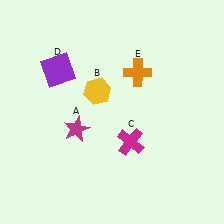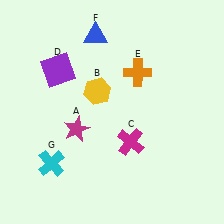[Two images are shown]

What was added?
A blue triangle (F), a cyan cross (G) were added in Image 2.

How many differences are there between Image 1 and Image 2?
There are 2 differences between the two images.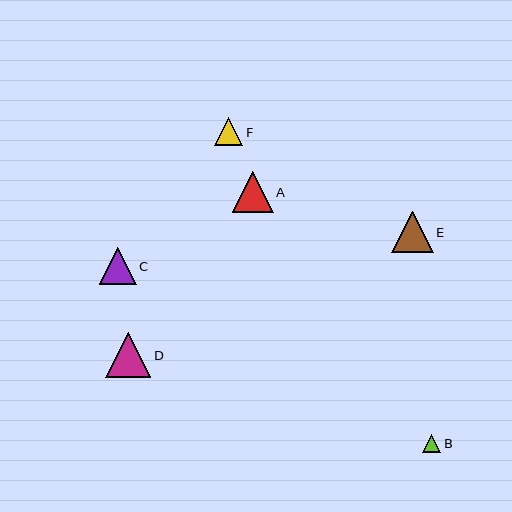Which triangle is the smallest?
Triangle B is the smallest with a size of approximately 18 pixels.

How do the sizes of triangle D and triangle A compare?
Triangle D and triangle A are approximately the same size.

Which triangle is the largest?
Triangle D is the largest with a size of approximately 45 pixels.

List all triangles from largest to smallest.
From largest to smallest: D, E, A, C, F, B.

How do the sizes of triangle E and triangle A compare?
Triangle E and triangle A are approximately the same size.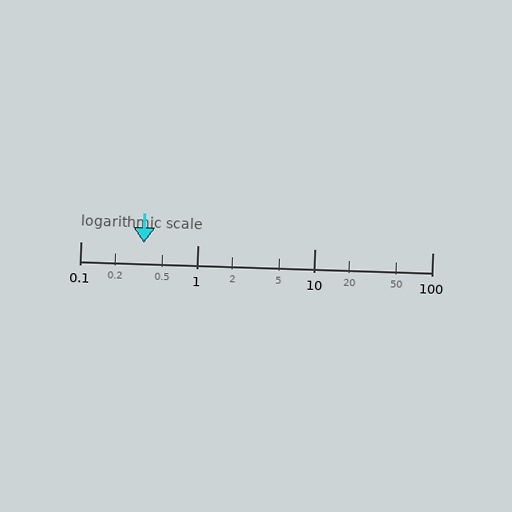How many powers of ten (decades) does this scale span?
The scale spans 3 decades, from 0.1 to 100.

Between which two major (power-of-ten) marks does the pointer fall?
The pointer is between 0.1 and 1.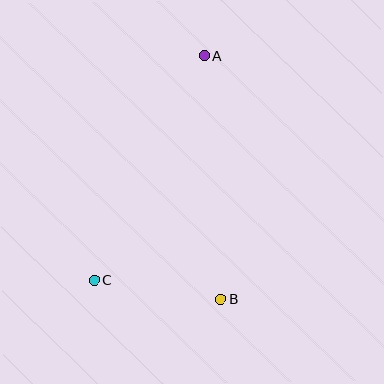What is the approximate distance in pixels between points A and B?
The distance between A and B is approximately 245 pixels.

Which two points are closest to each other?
Points B and C are closest to each other.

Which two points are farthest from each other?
Points A and C are farthest from each other.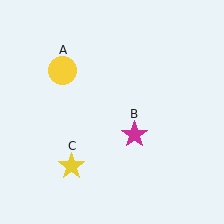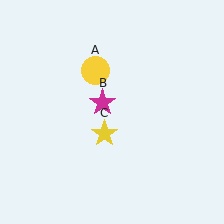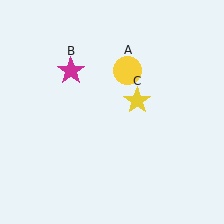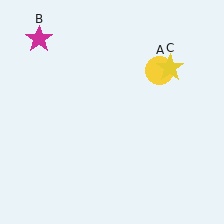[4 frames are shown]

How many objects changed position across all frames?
3 objects changed position: yellow circle (object A), magenta star (object B), yellow star (object C).